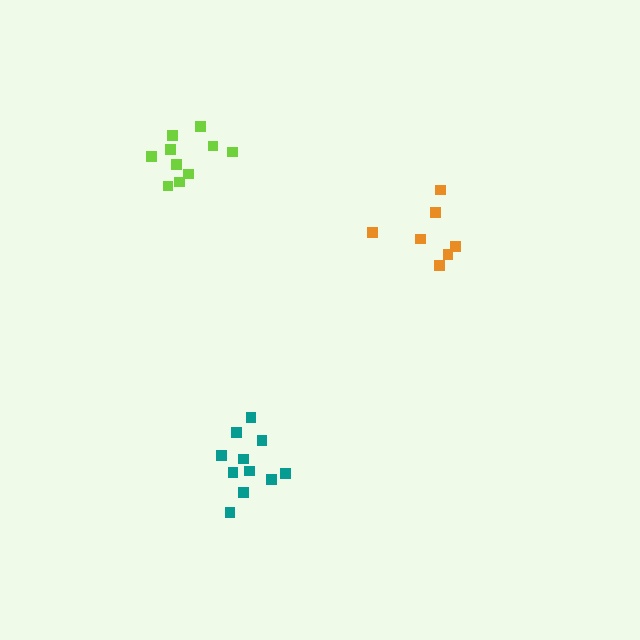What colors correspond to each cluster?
The clusters are colored: orange, lime, teal.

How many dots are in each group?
Group 1: 7 dots, Group 2: 10 dots, Group 3: 11 dots (28 total).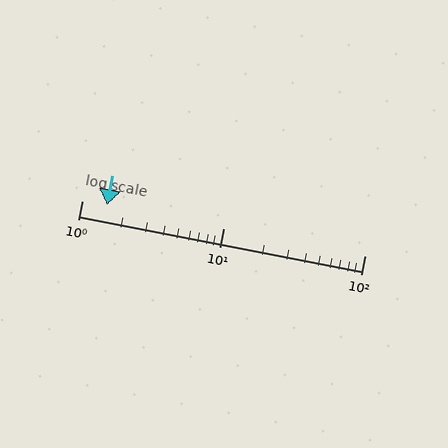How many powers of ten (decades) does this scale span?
The scale spans 2 decades, from 1 to 100.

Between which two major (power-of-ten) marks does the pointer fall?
The pointer is between 1 and 10.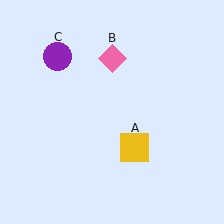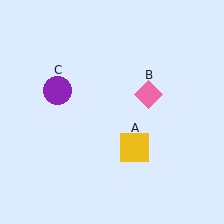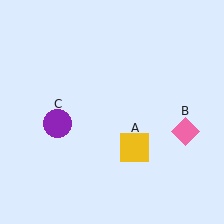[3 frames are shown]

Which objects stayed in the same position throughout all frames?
Yellow square (object A) remained stationary.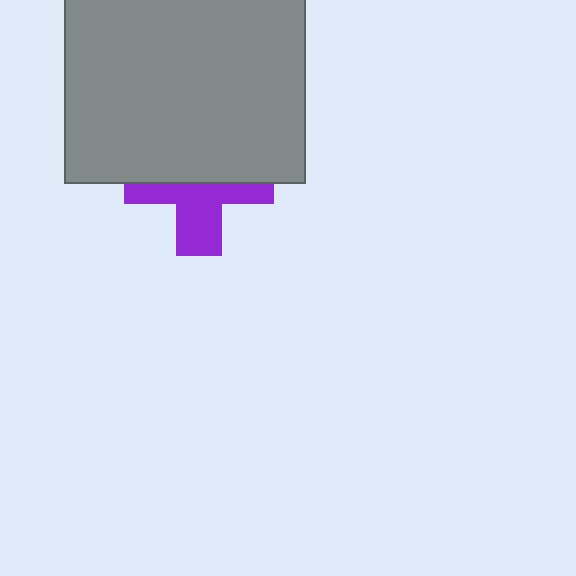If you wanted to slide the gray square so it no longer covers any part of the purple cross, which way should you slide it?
Slide it up — that is the most direct way to separate the two shapes.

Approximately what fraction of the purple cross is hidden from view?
Roughly 54% of the purple cross is hidden behind the gray square.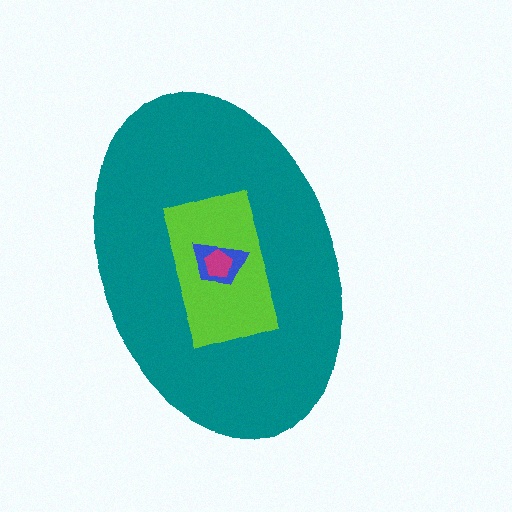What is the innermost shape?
The magenta pentagon.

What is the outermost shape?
The teal ellipse.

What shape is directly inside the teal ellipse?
The lime rectangle.